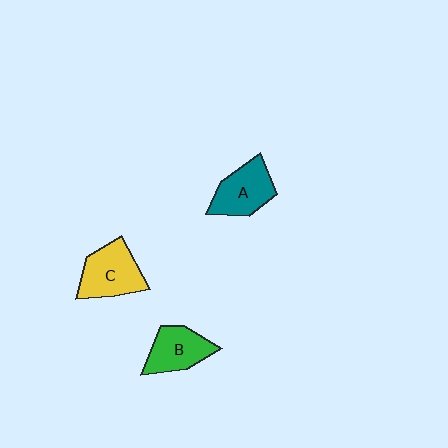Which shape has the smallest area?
Shape B (green).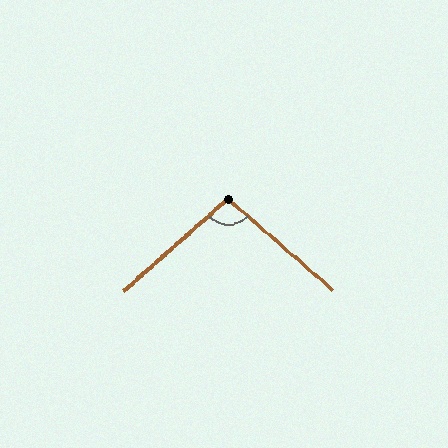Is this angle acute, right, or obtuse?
It is obtuse.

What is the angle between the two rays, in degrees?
Approximately 98 degrees.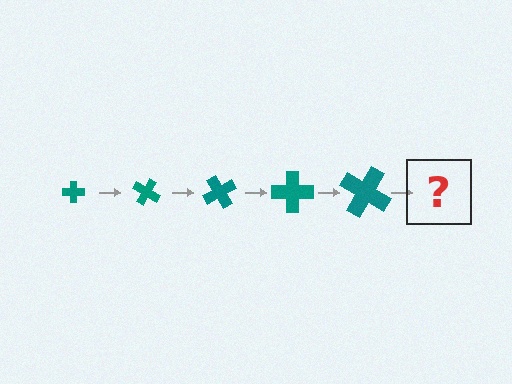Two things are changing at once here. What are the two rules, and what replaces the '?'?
The two rules are that the cross grows larger each step and it rotates 30 degrees each step. The '?' should be a cross, larger than the previous one and rotated 150 degrees from the start.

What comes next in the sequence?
The next element should be a cross, larger than the previous one and rotated 150 degrees from the start.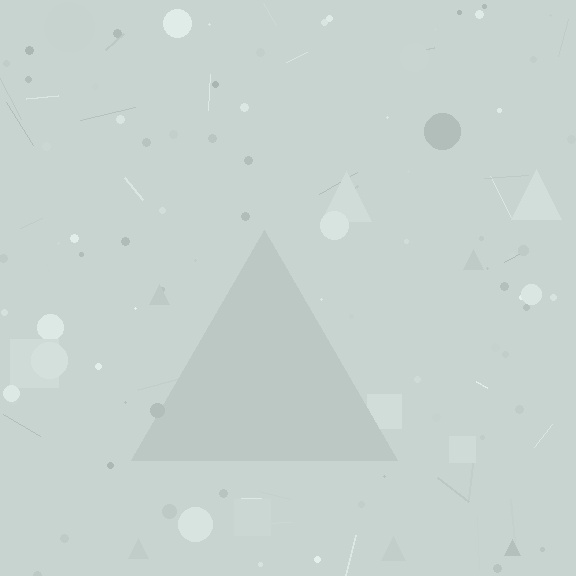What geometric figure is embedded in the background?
A triangle is embedded in the background.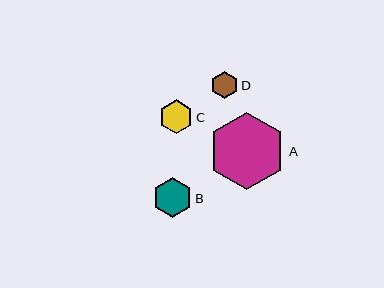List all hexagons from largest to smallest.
From largest to smallest: A, B, C, D.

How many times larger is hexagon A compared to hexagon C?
Hexagon A is approximately 2.3 times the size of hexagon C.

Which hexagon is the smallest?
Hexagon D is the smallest with a size of approximately 27 pixels.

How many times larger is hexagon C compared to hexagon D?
Hexagon C is approximately 1.2 times the size of hexagon D.